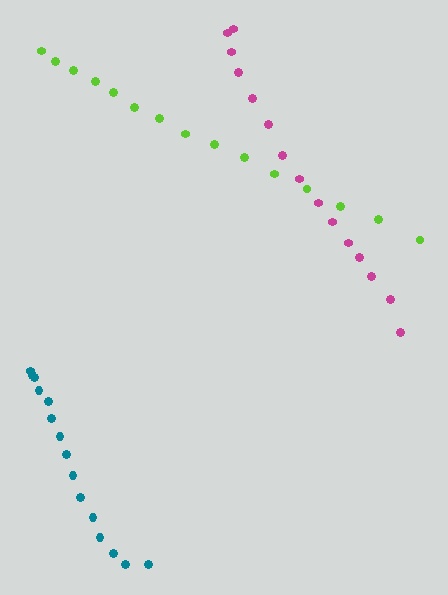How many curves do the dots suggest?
There are 3 distinct paths.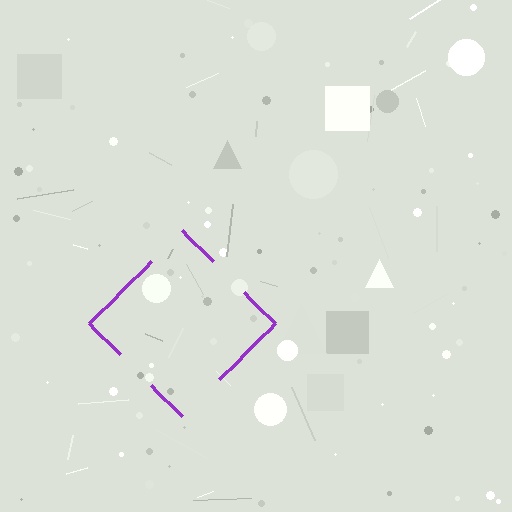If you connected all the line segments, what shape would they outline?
They would outline a diamond.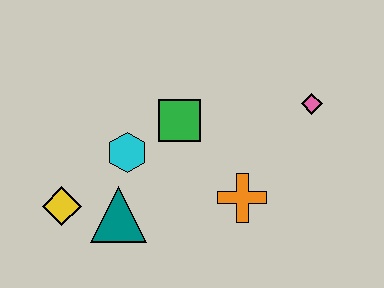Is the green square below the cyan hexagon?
No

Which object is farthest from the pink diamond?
The yellow diamond is farthest from the pink diamond.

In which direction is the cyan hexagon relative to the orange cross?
The cyan hexagon is to the left of the orange cross.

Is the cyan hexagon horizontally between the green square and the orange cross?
No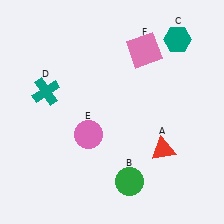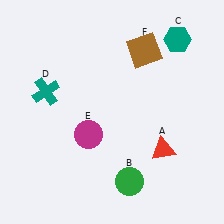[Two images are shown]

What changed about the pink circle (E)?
In Image 1, E is pink. In Image 2, it changed to magenta.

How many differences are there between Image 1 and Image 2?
There are 2 differences between the two images.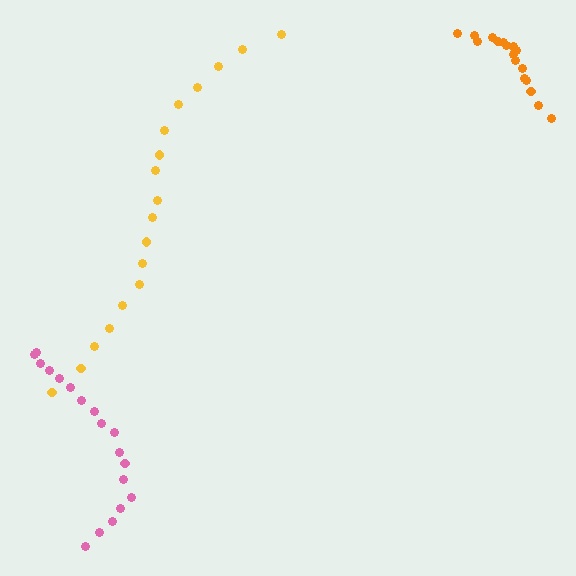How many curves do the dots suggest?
There are 3 distinct paths.